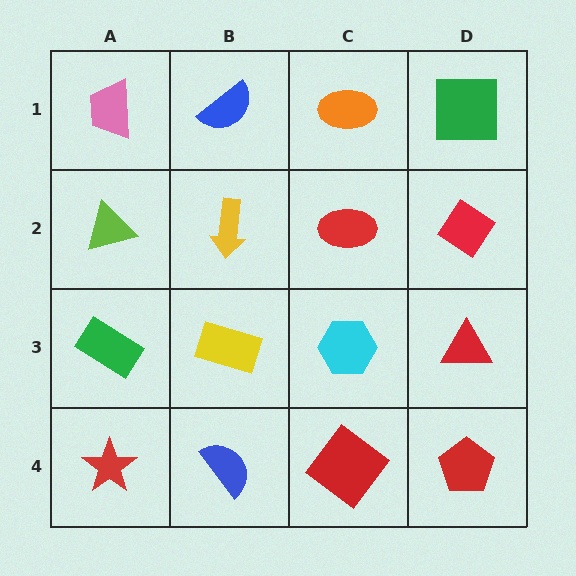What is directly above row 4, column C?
A cyan hexagon.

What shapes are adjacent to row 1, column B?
A yellow arrow (row 2, column B), a pink trapezoid (row 1, column A), an orange ellipse (row 1, column C).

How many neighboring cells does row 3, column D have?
3.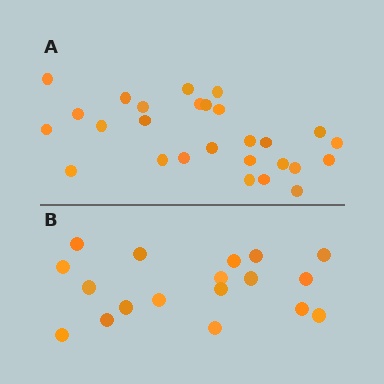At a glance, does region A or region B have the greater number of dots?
Region A (the top region) has more dots.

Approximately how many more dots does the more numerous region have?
Region A has roughly 8 or so more dots than region B.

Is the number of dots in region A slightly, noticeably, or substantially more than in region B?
Region A has substantially more. The ratio is roughly 1.5 to 1.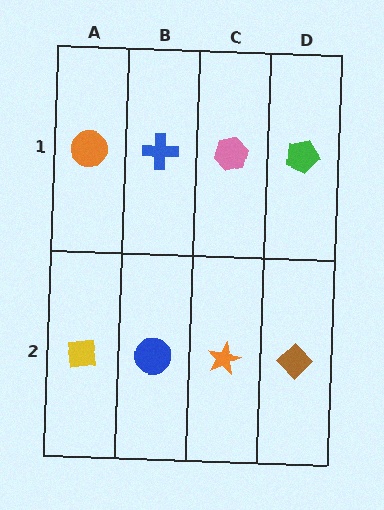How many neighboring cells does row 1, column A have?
2.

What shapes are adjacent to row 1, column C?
An orange star (row 2, column C), a blue cross (row 1, column B), a green pentagon (row 1, column D).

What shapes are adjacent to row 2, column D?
A green pentagon (row 1, column D), an orange star (row 2, column C).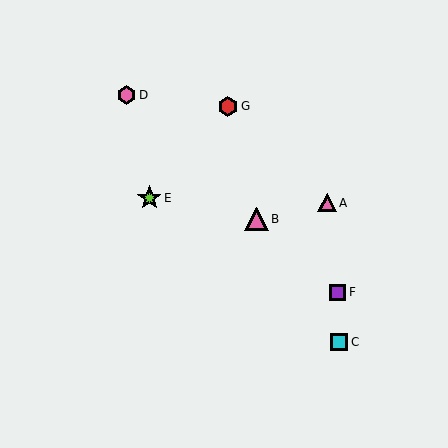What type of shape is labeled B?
Shape B is a pink triangle.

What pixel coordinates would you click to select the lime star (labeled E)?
Click at (149, 198) to select the lime star E.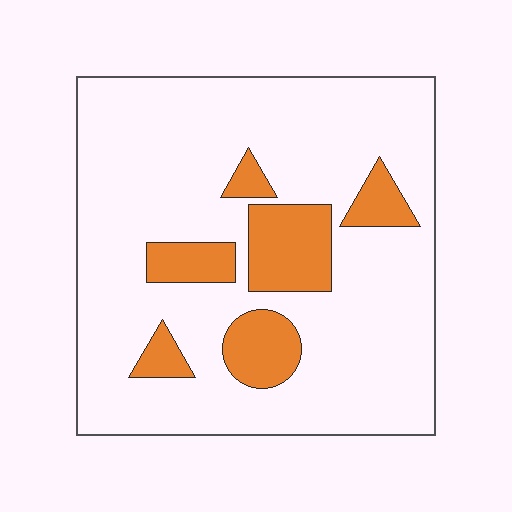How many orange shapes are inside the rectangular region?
6.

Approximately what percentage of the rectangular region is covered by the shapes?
Approximately 15%.